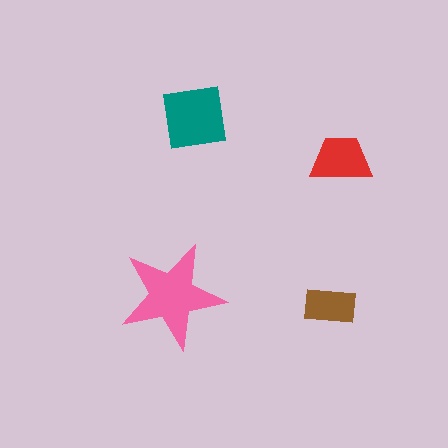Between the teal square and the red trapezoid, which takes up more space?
The teal square.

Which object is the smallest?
The brown rectangle.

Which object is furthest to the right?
The red trapezoid is rightmost.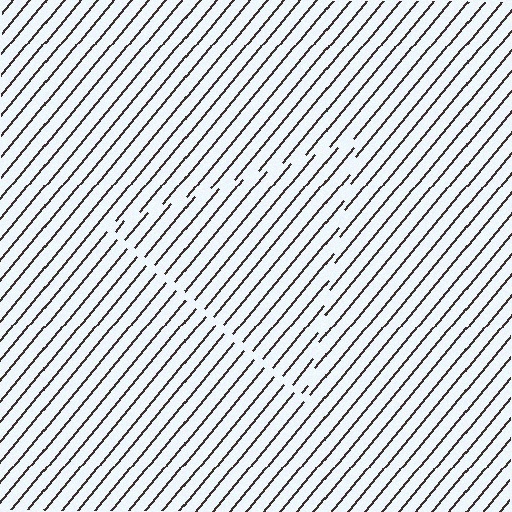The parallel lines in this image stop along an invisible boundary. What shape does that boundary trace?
An illusory triangle. The interior of the shape contains the same grating, shifted by half a period — the contour is defined by the phase discontinuity where line-ends from the inner and outer gratings abut.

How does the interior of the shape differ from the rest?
The interior of the shape contains the same grating, shifted by half a period — the contour is defined by the phase discontinuity where line-ends from the inner and outer gratings abut.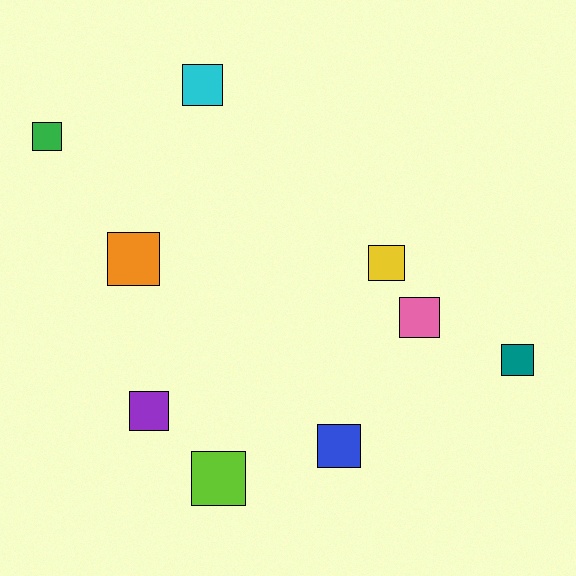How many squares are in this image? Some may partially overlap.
There are 9 squares.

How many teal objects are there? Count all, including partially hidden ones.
There is 1 teal object.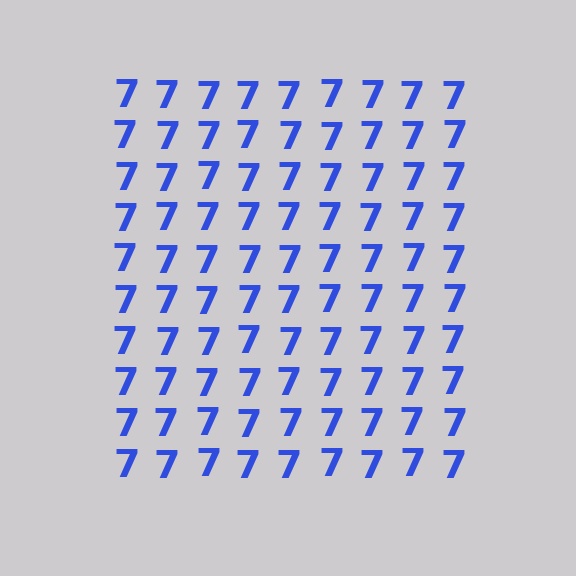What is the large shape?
The large shape is a square.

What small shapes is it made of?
It is made of small digit 7's.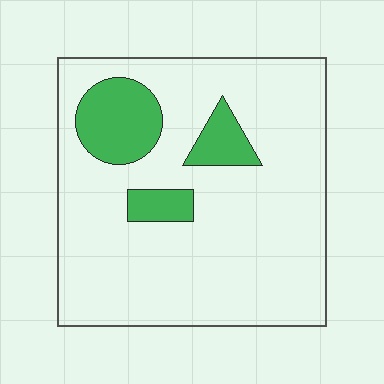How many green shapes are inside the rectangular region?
3.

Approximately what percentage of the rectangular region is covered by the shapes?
Approximately 15%.